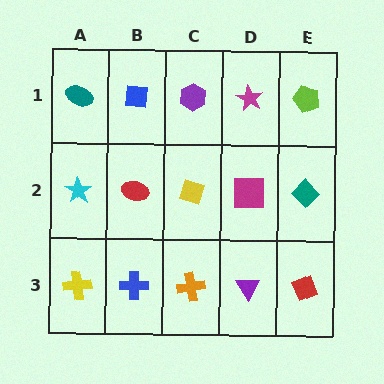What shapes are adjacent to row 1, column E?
A teal diamond (row 2, column E), a magenta star (row 1, column D).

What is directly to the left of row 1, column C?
A blue square.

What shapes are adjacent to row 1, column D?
A magenta square (row 2, column D), a purple hexagon (row 1, column C), a lime pentagon (row 1, column E).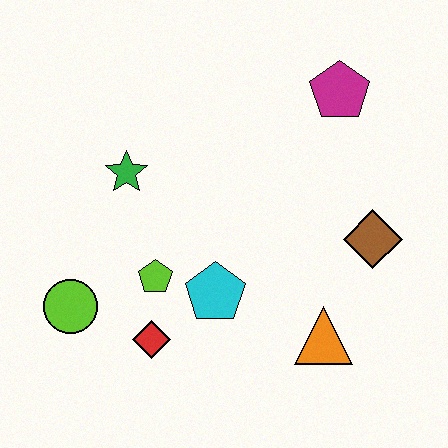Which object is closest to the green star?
The lime pentagon is closest to the green star.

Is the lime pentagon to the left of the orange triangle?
Yes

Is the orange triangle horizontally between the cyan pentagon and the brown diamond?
Yes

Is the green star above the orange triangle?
Yes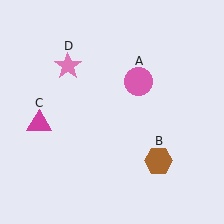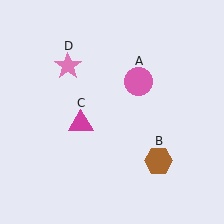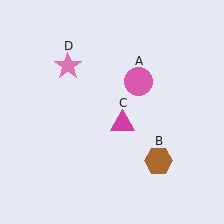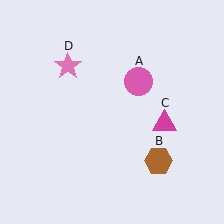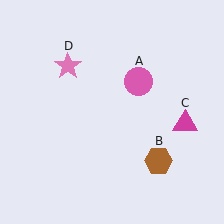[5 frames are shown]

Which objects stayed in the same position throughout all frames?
Pink circle (object A) and brown hexagon (object B) and pink star (object D) remained stationary.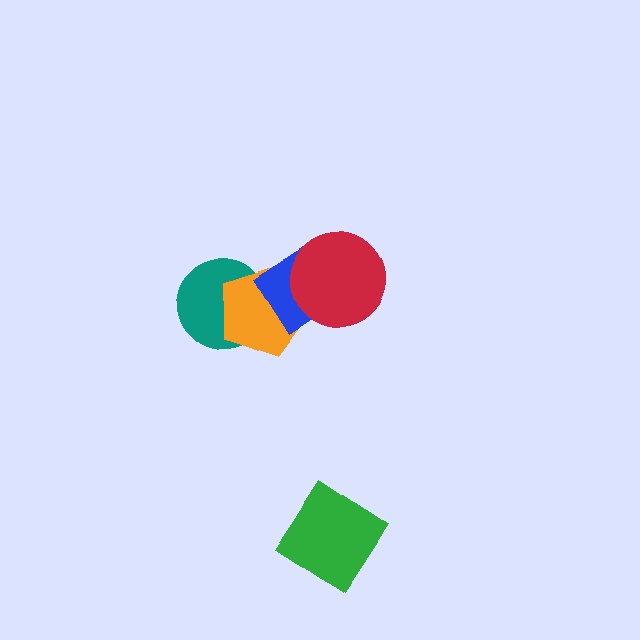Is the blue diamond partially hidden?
Yes, it is partially covered by another shape.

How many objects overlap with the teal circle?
2 objects overlap with the teal circle.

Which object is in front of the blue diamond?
The red circle is in front of the blue diamond.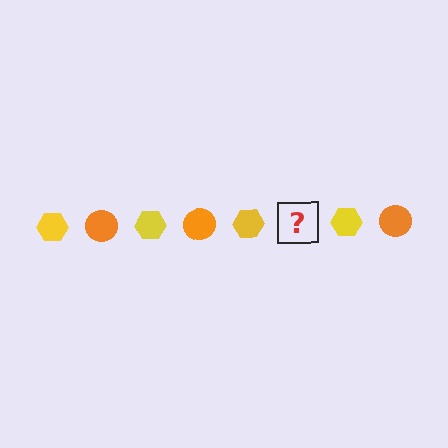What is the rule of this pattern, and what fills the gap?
The rule is that the pattern alternates between yellow hexagon and orange circle. The gap should be filled with an orange circle.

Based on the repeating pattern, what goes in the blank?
The blank should be an orange circle.